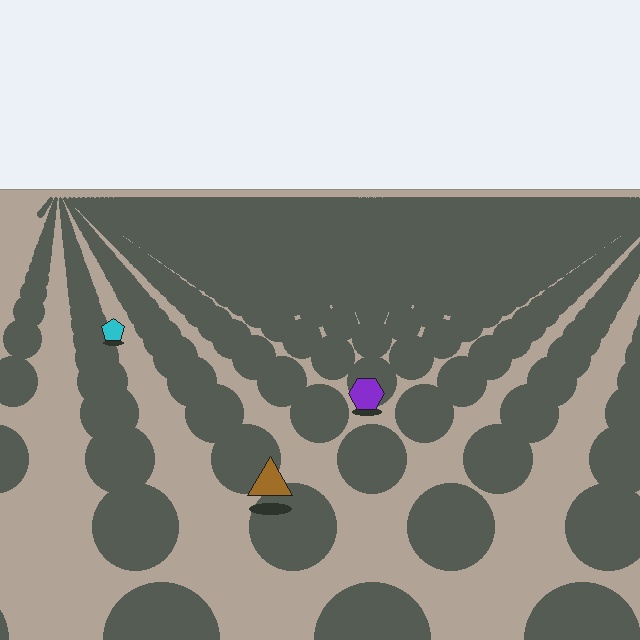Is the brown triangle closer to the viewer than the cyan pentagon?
Yes. The brown triangle is closer — you can tell from the texture gradient: the ground texture is coarser near it.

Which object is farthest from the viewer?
The cyan pentagon is farthest from the viewer. It appears smaller and the ground texture around it is denser.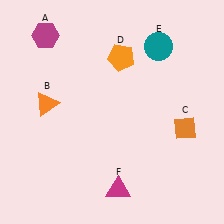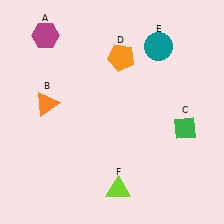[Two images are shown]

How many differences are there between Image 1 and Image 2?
There are 2 differences between the two images.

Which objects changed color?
C changed from orange to green. F changed from magenta to lime.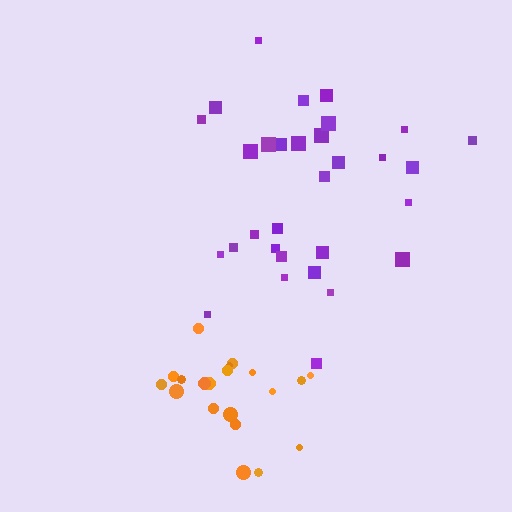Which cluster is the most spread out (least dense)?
Purple.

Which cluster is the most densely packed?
Orange.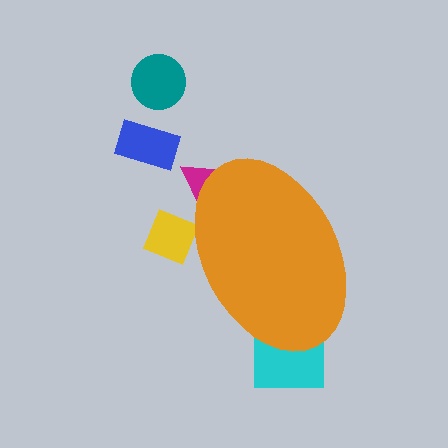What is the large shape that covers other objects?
An orange ellipse.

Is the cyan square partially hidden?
Yes, the cyan square is partially hidden behind the orange ellipse.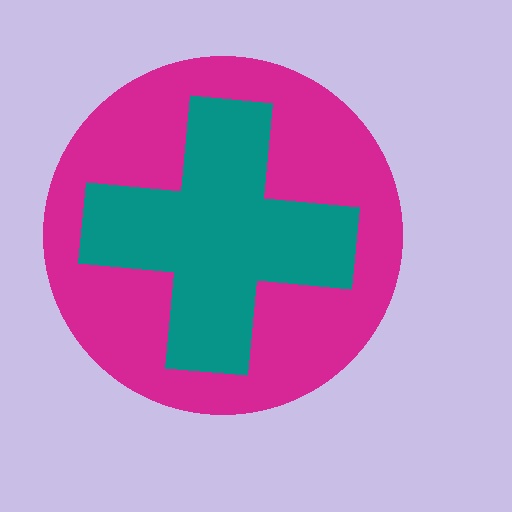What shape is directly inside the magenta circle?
The teal cross.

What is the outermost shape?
The magenta circle.